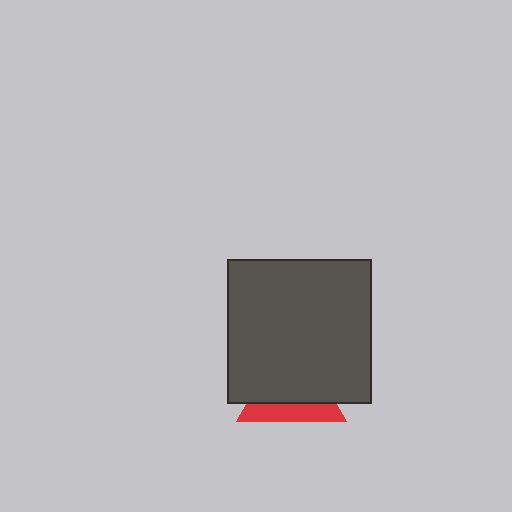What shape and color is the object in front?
The object in front is a dark gray square.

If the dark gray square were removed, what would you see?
You would see the complete red triangle.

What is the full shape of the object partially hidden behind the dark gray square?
The partially hidden object is a red triangle.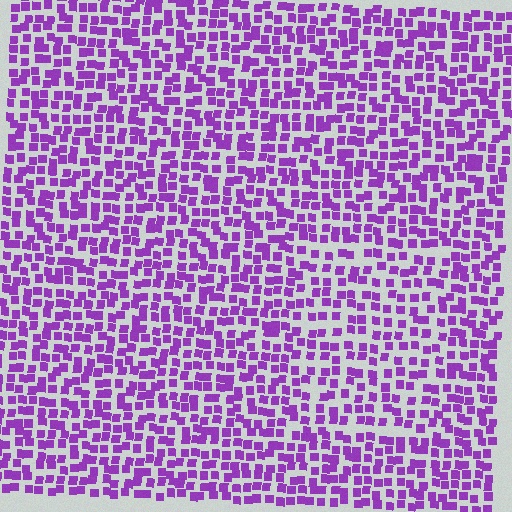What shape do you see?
I see a rectangle.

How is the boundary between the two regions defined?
The boundary is defined by a change in element density (approximately 1.4x ratio). All elements are the same color, size, and shape.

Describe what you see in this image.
The image contains small purple elements arranged at two different densities. A rectangle-shaped region is visible where the elements are less densely packed than the surrounding area.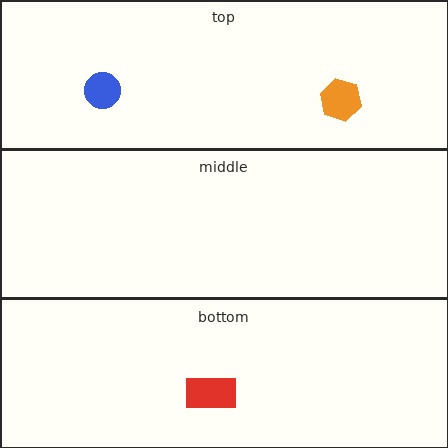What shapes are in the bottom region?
The red rectangle.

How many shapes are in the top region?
2.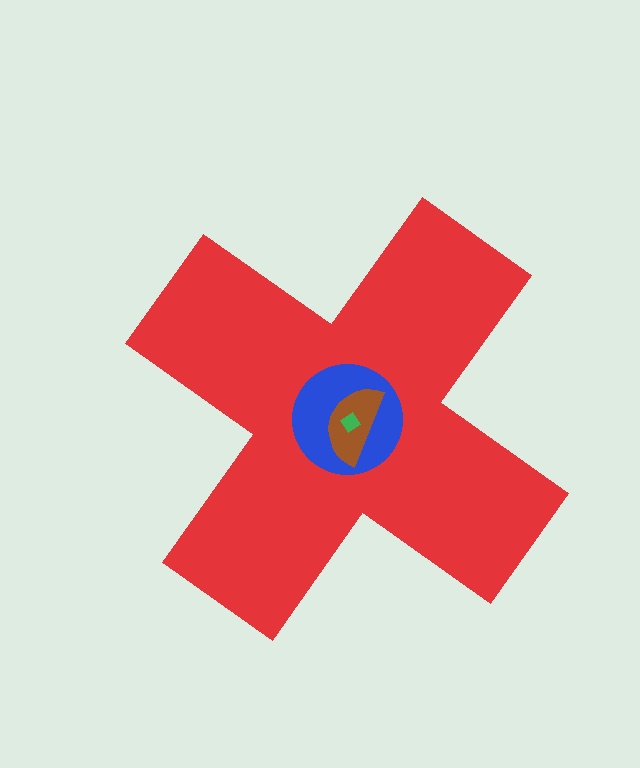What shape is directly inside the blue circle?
The brown semicircle.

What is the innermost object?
The green diamond.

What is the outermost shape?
The red cross.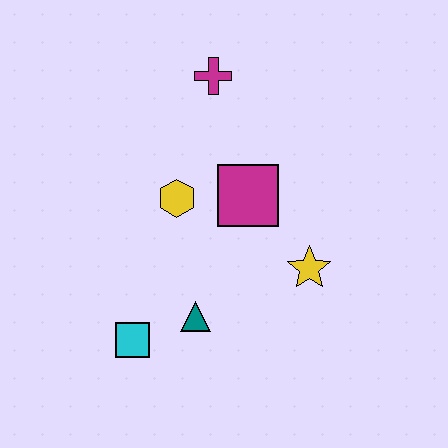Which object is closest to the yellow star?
The magenta square is closest to the yellow star.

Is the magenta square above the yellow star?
Yes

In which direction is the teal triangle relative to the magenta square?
The teal triangle is below the magenta square.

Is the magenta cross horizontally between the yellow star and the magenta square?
No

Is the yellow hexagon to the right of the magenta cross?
No